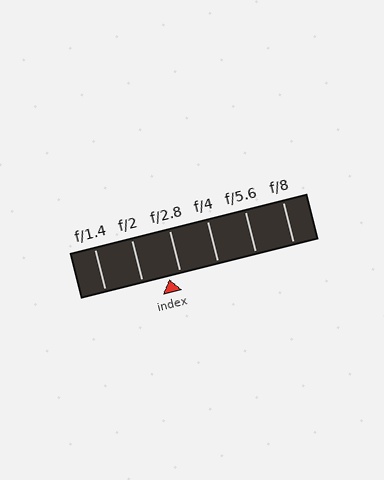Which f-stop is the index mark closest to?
The index mark is closest to f/2.8.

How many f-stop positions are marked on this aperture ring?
There are 6 f-stop positions marked.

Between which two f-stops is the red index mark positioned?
The index mark is between f/2 and f/2.8.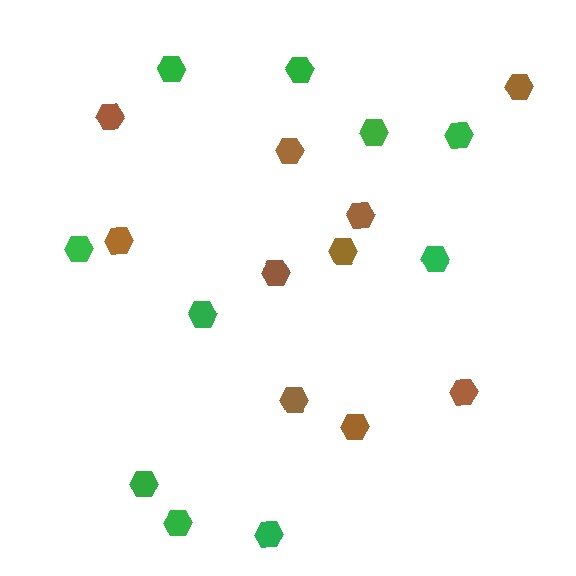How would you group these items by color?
There are 2 groups: one group of green hexagons (10) and one group of brown hexagons (10).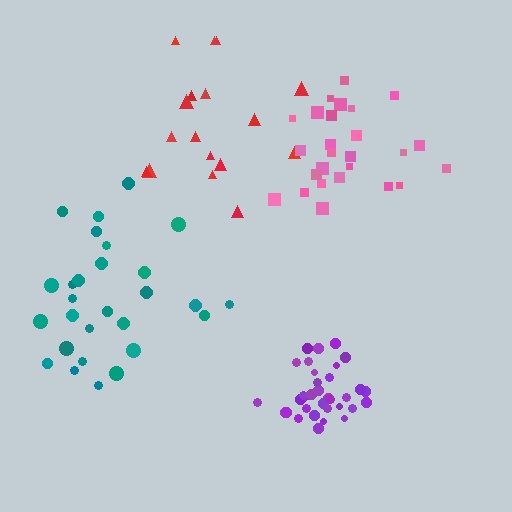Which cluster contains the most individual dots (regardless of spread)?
Purple (35).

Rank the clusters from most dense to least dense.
purple, pink, teal, red.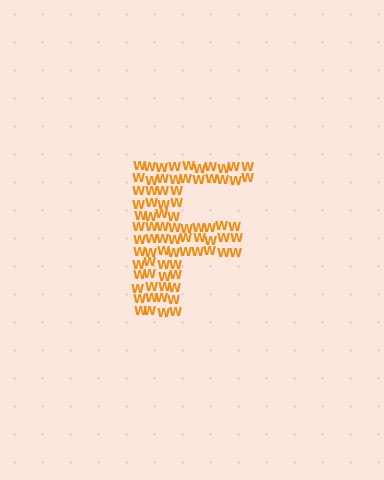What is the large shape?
The large shape is the letter F.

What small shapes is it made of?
It is made of small letter W's.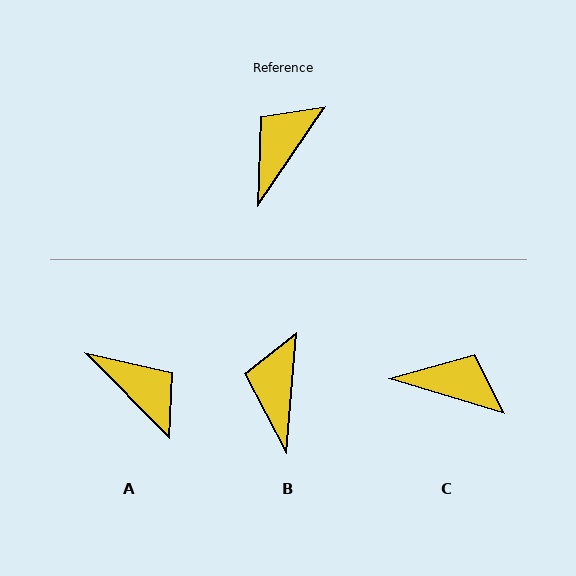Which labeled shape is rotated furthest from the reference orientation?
A, about 101 degrees away.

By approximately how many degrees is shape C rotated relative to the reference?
Approximately 73 degrees clockwise.